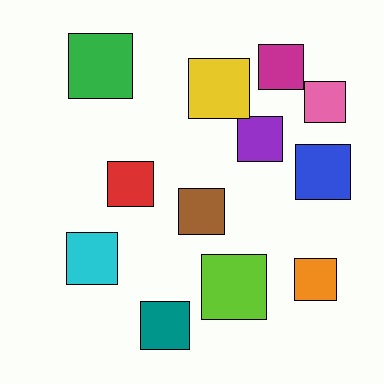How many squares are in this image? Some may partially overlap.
There are 12 squares.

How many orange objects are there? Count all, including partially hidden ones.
There is 1 orange object.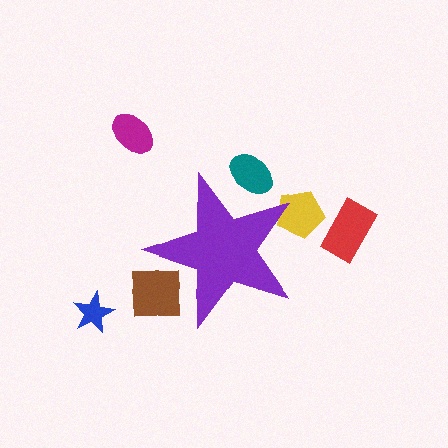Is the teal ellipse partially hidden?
Yes, the teal ellipse is partially hidden behind the purple star.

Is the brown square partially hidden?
Yes, the brown square is partially hidden behind the purple star.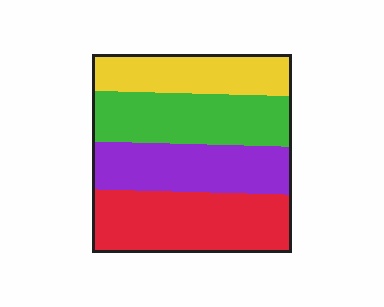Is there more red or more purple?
Red.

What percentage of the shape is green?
Green takes up between a quarter and a half of the shape.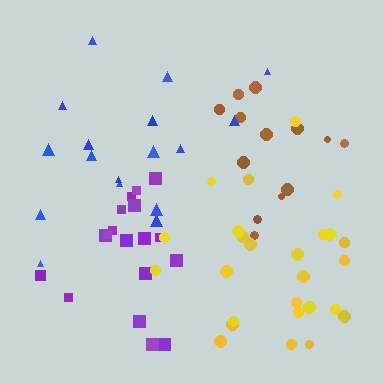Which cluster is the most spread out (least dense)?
Blue.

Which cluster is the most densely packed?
Brown.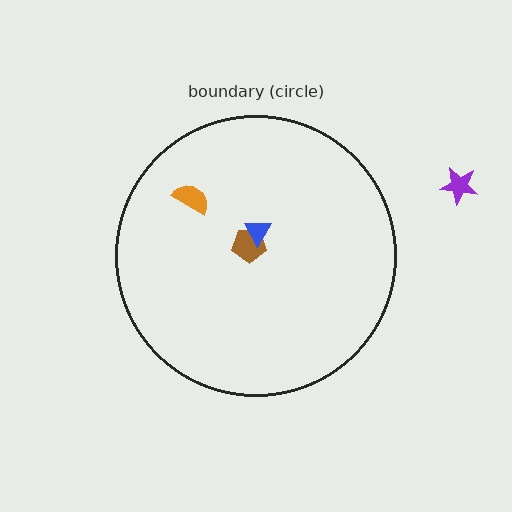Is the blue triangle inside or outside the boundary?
Inside.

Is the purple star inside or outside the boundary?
Outside.